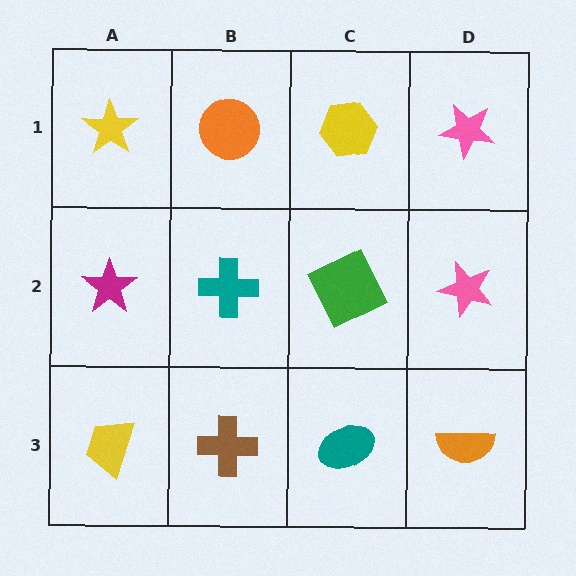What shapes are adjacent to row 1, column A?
A magenta star (row 2, column A), an orange circle (row 1, column B).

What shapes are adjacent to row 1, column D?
A pink star (row 2, column D), a yellow hexagon (row 1, column C).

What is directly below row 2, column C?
A teal ellipse.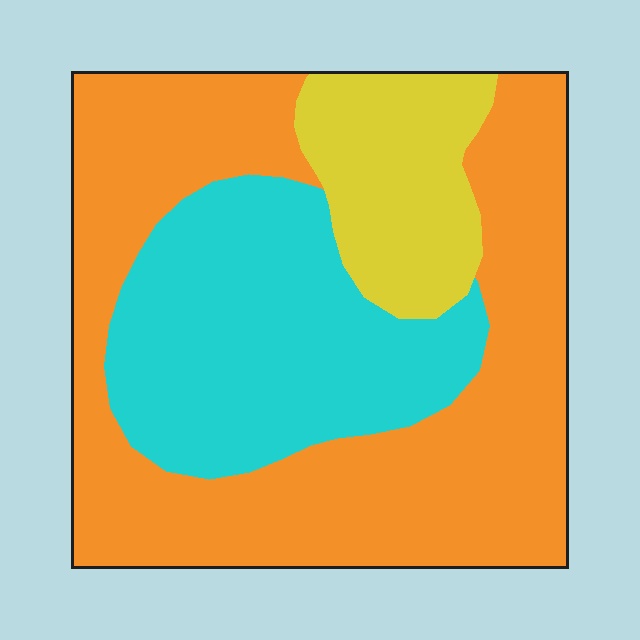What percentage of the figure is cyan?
Cyan takes up between a quarter and a half of the figure.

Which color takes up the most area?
Orange, at roughly 55%.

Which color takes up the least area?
Yellow, at roughly 15%.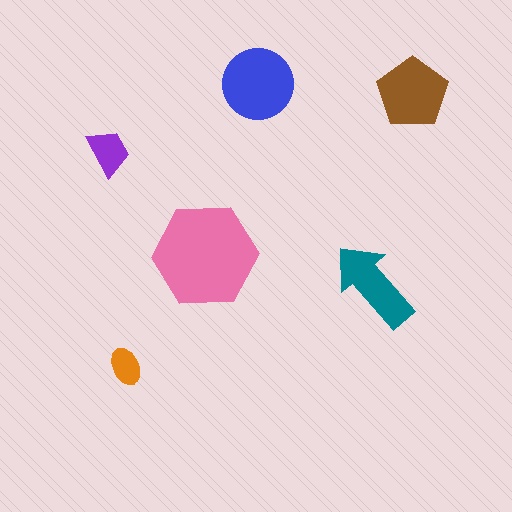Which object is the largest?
The pink hexagon.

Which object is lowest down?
The orange ellipse is bottommost.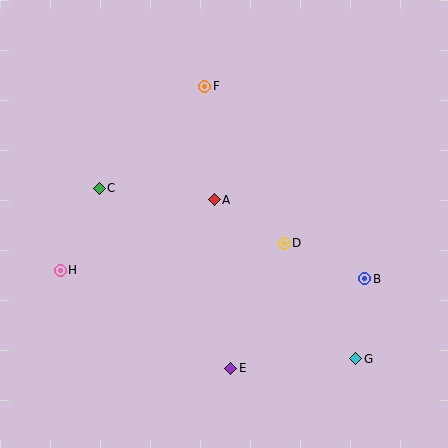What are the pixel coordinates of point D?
Point D is at (284, 243).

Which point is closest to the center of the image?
Point A at (214, 200) is closest to the center.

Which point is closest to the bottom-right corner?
Point G is closest to the bottom-right corner.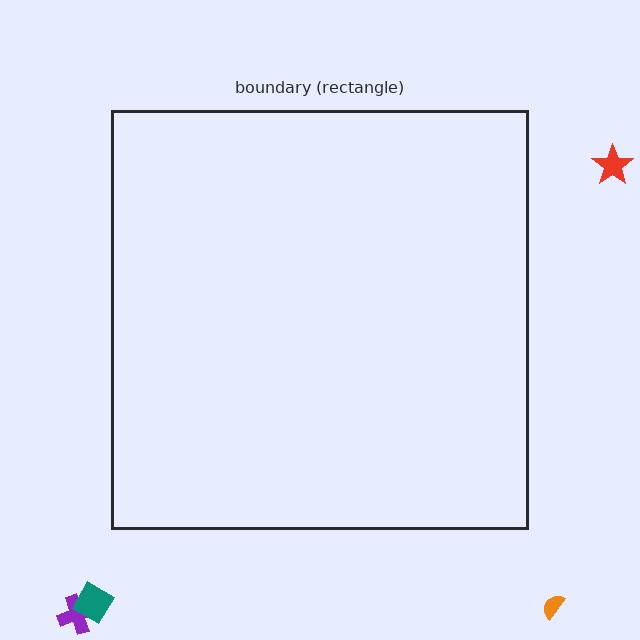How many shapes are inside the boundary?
0 inside, 4 outside.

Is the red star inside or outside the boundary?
Outside.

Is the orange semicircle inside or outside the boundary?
Outside.